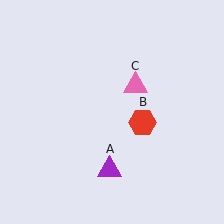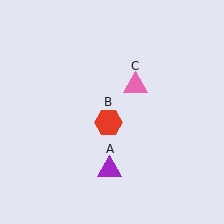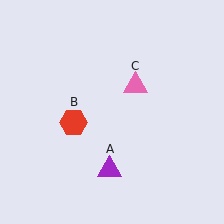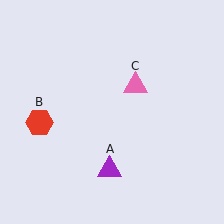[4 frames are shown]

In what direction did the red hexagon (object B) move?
The red hexagon (object B) moved left.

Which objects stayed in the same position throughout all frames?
Purple triangle (object A) and pink triangle (object C) remained stationary.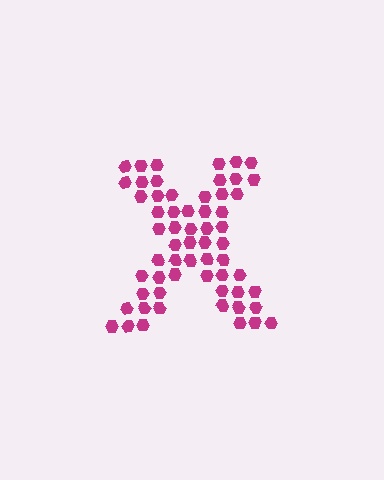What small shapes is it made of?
It is made of small hexagons.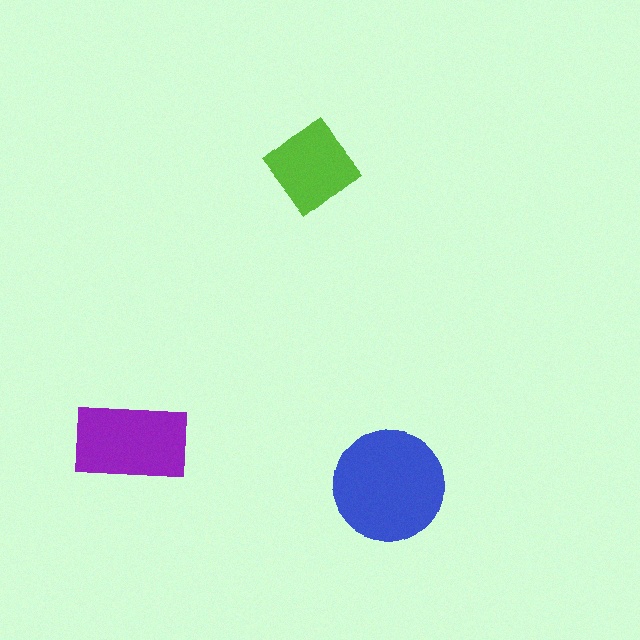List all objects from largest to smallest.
The blue circle, the purple rectangle, the lime diamond.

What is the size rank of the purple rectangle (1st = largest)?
2nd.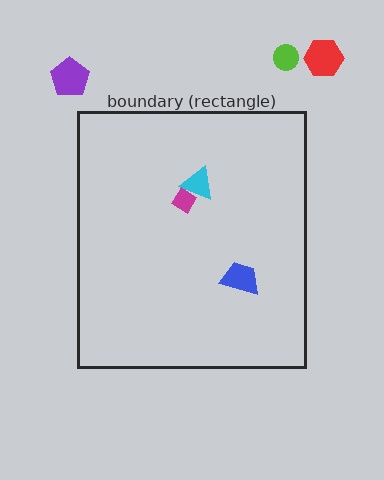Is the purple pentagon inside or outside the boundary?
Outside.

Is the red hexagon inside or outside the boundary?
Outside.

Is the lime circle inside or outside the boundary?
Outside.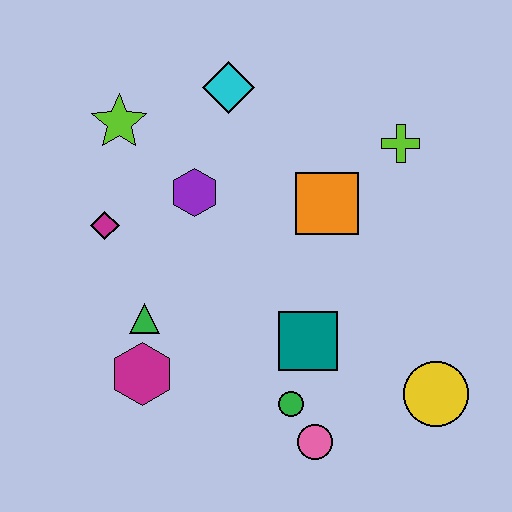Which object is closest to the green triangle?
The magenta hexagon is closest to the green triangle.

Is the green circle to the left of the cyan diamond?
No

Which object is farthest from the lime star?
The yellow circle is farthest from the lime star.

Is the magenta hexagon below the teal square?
Yes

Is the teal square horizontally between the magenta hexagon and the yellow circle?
Yes